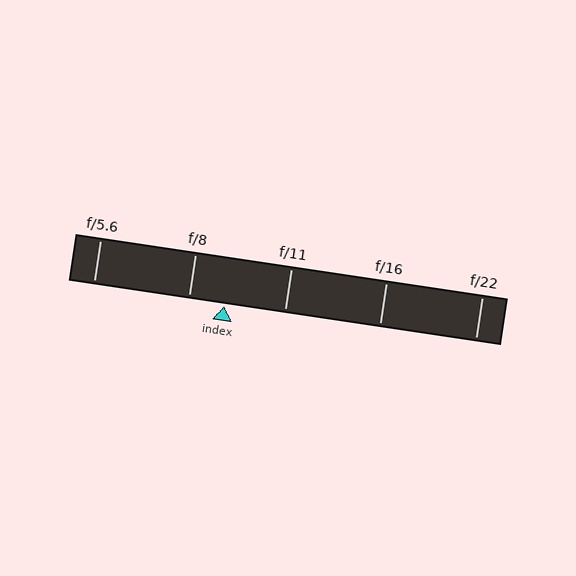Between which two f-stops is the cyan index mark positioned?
The index mark is between f/8 and f/11.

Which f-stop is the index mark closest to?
The index mark is closest to f/8.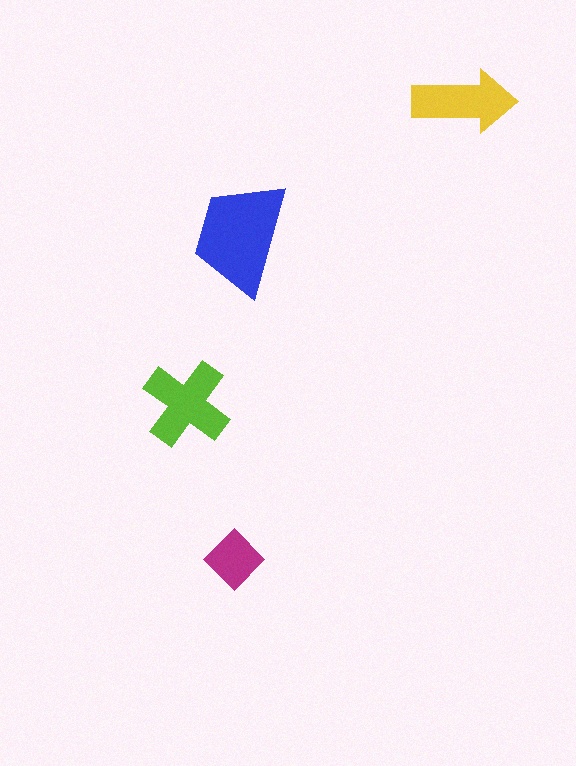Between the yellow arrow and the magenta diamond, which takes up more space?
The yellow arrow.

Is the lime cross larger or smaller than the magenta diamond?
Larger.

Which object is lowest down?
The magenta diamond is bottommost.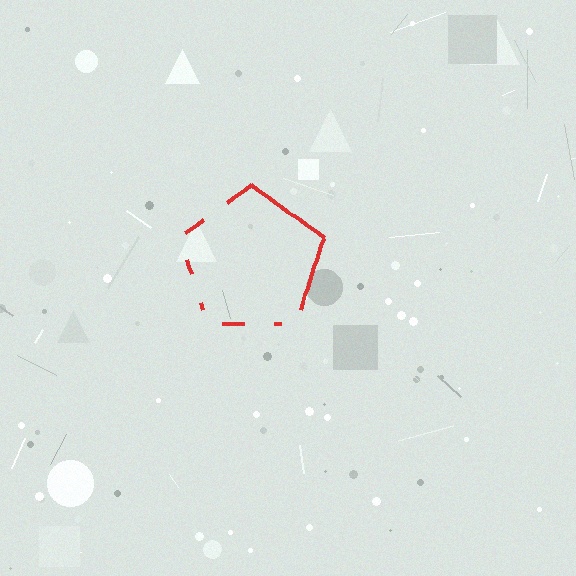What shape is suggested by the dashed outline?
The dashed outline suggests a pentagon.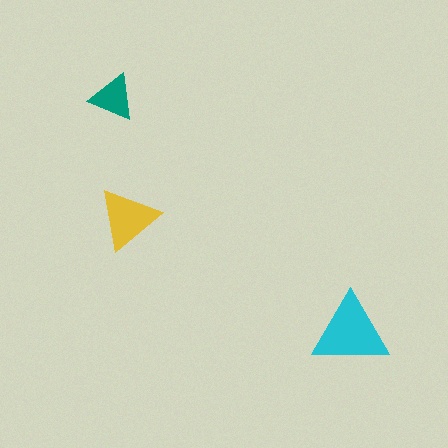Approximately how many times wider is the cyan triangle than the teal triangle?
About 1.5 times wider.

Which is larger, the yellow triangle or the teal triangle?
The yellow one.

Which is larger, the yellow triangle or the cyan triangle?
The cyan one.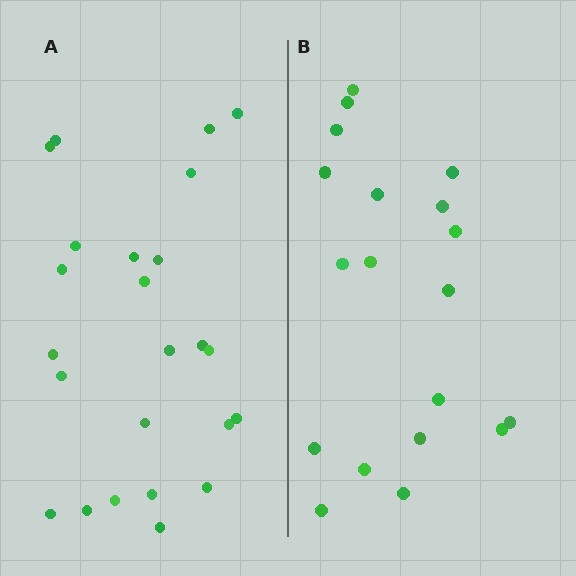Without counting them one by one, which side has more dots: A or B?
Region A (the left region) has more dots.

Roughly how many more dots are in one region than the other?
Region A has about 5 more dots than region B.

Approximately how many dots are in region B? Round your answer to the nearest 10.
About 20 dots. (The exact count is 19, which rounds to 20.)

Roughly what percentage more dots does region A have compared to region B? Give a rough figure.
About 25% more.